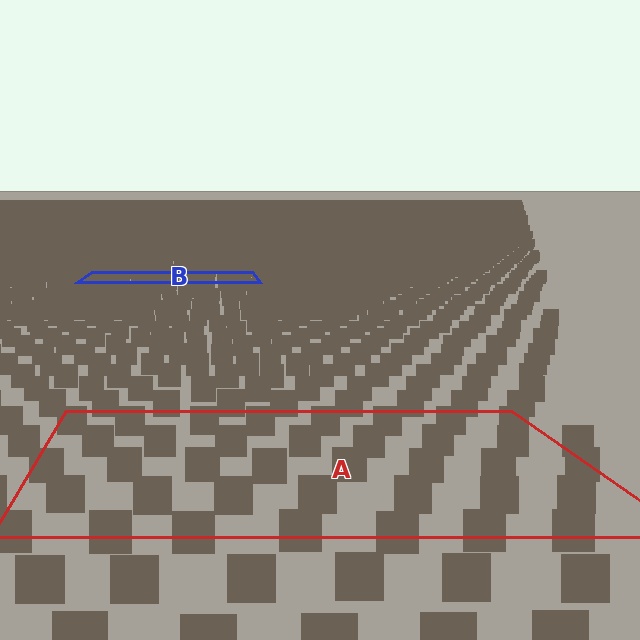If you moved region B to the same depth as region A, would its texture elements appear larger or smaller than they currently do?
They would appear larger. At a closer depth, the same texture elements are projected at a bigger on-screen size.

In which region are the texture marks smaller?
The texture marks are smaller in region B, because it is farther away.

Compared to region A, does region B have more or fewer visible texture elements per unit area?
Region B has more texture elements per unit area — they are packed more densely because it is farther away.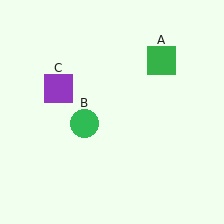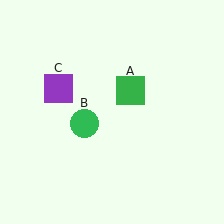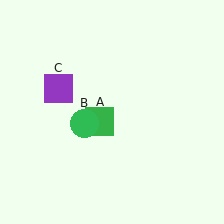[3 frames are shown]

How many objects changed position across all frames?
1 object changed position: green square (object A).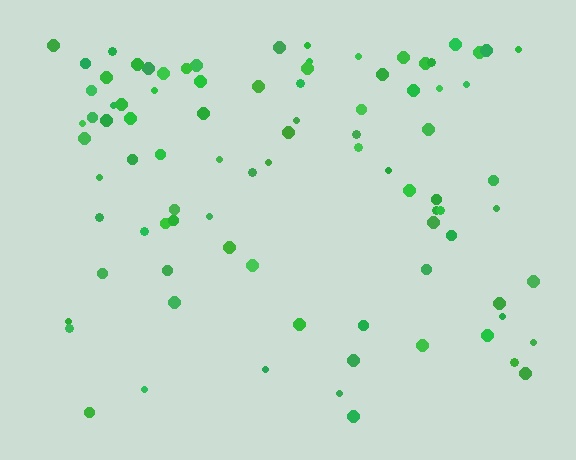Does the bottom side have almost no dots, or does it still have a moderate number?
Still a moderate number, just noticeably fewer than the top.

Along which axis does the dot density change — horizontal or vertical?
Vertical.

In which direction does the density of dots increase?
From bottom to top, with the top side densest.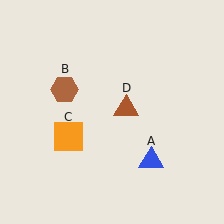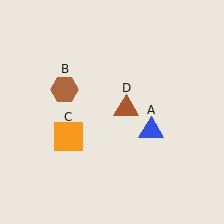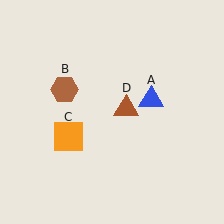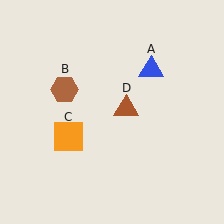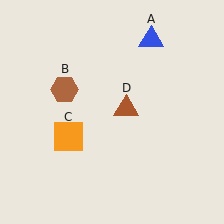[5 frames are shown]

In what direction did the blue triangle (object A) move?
The blue triangle (object A) moved up.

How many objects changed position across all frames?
1 object changed position: blue triangle (object A).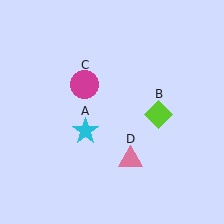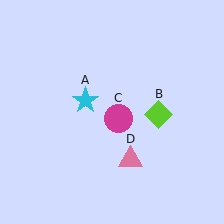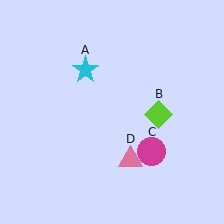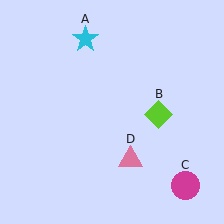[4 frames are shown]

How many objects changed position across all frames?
2 objects changed position: cyan star (object A), magenta circle (object C).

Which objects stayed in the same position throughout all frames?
Lime diamond (object B) and pink triangle (object D) remained stationary.